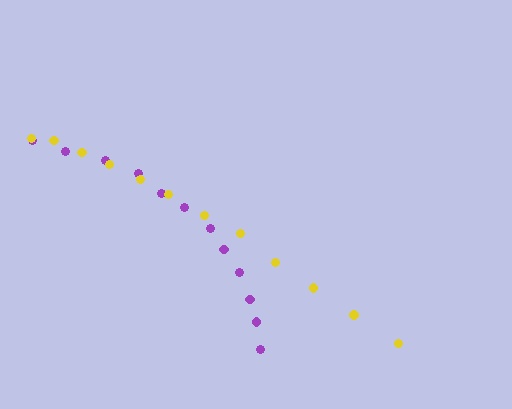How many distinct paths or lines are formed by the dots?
There are 2 distinct paths.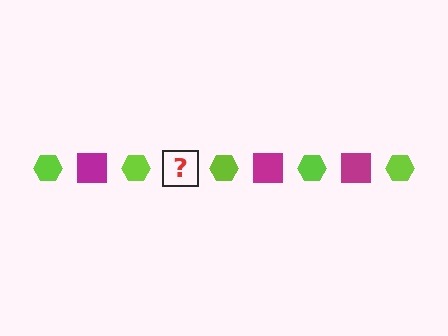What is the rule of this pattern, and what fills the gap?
The rule is that the pattern alternates between lime hexagon and magenta square. The gap should be filled with a magenta square.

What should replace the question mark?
The question mark should be replaced with a magenta square.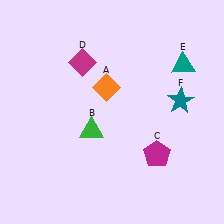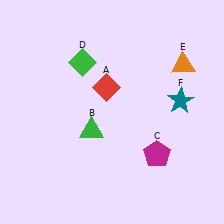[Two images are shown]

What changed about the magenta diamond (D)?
In Image 1, D is magenta. In Image 2, it changed to green.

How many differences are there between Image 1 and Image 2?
There are 3 differences between the two images.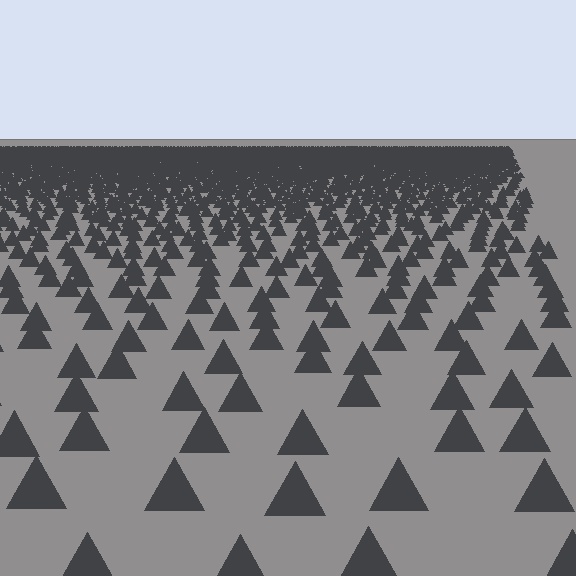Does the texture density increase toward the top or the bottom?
Density increases toward the top.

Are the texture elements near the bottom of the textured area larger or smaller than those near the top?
Larger. Near the bottom, elements are closer to the viewer and appear at a bigger on-screen size.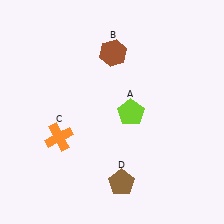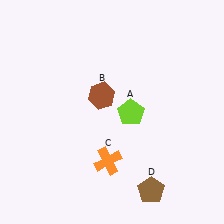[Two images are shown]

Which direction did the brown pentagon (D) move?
The brown pentagon (D) moved right.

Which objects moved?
The objects that moved are: the brown hexagon (B), the orange cross (C), the brown pentagon (D).